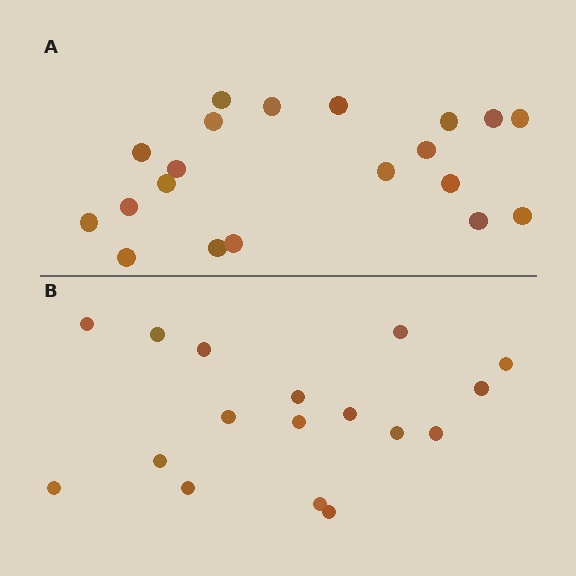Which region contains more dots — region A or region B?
Region A (the top region) has more dots.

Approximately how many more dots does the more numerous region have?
Region A has just a few more — roughly 2 or 3 more dots than region B.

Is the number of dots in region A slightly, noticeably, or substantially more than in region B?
Region A has only slightly more — the two regions are fairly close. The ratio is roughly 1.2 to 1.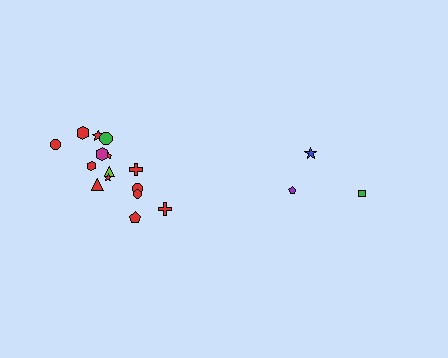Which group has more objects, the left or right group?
The left group.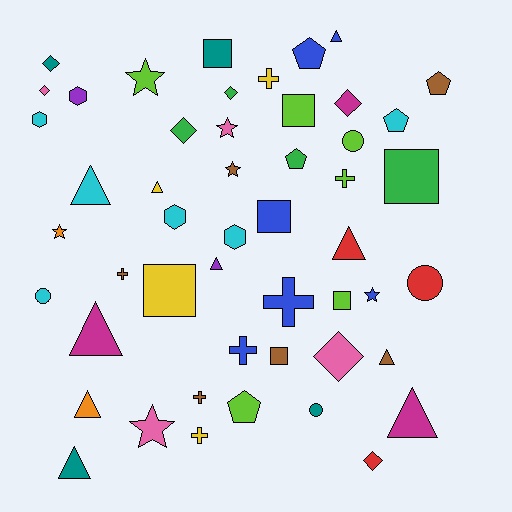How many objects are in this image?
There are 50 objects.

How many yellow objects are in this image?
There are 4 yellow objects.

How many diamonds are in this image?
There are 7 diamonds.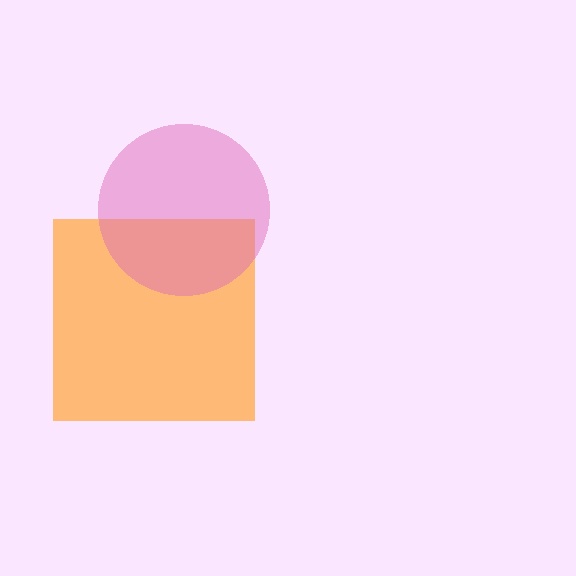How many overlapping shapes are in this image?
There are 2 overlapping shapes in the image.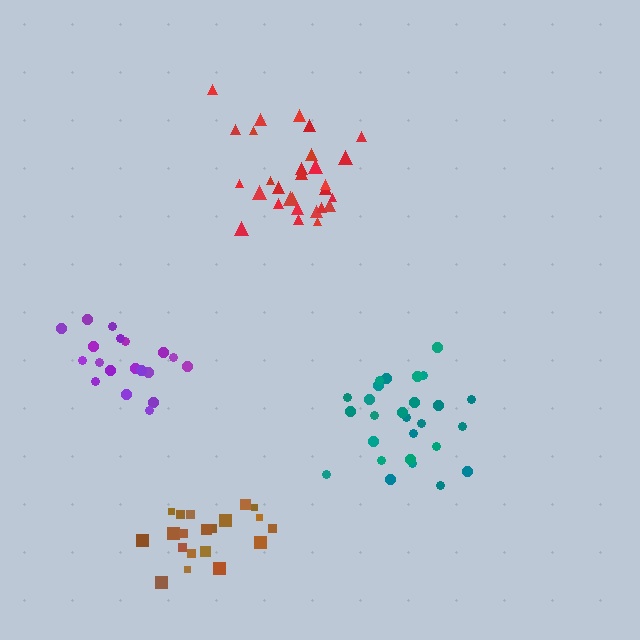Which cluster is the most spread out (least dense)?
Purple.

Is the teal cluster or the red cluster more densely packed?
Red.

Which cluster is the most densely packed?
Red.